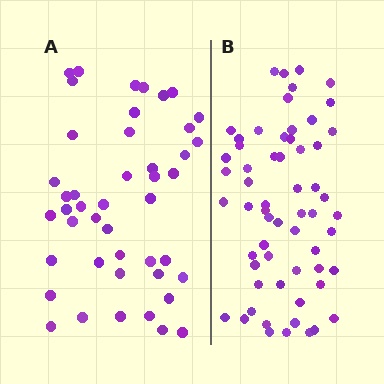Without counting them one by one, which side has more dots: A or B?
Region B (the right region) has more dots.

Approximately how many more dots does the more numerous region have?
Region B has approximately 15 more dots than region A.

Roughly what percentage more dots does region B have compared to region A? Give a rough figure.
About 35% more.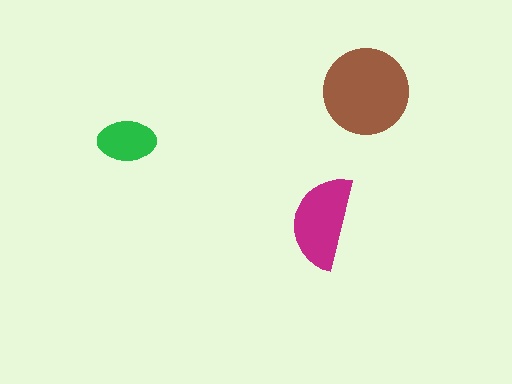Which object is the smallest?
The green ellipse.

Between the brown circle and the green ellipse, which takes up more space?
The brown circle.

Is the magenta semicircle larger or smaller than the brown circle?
Smaller.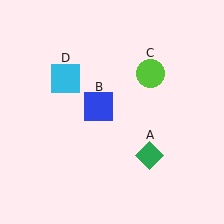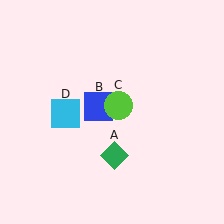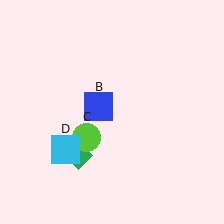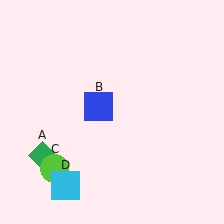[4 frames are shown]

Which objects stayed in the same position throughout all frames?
Blue square (object B) remained stationary.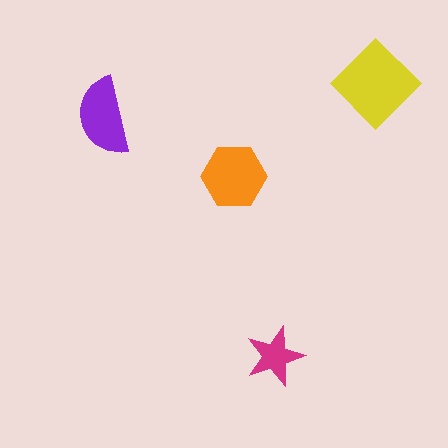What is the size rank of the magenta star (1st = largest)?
4th.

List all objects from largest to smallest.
The yellow diamond, the orange hexagon, the purple semicircle, the magenta star.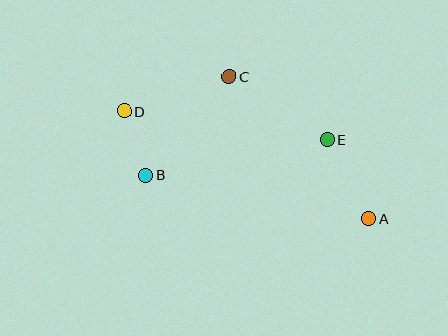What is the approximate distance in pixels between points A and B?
The distance between A and B is approximately 227 pixels.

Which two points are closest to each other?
Points B and D are closest to each other.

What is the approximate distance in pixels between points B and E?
The distance between B and E is approximately 185 pixels.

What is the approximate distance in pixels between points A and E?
The distance between A and E is approximately 89 pixels.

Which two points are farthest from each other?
Points A and D are farthest from each other.